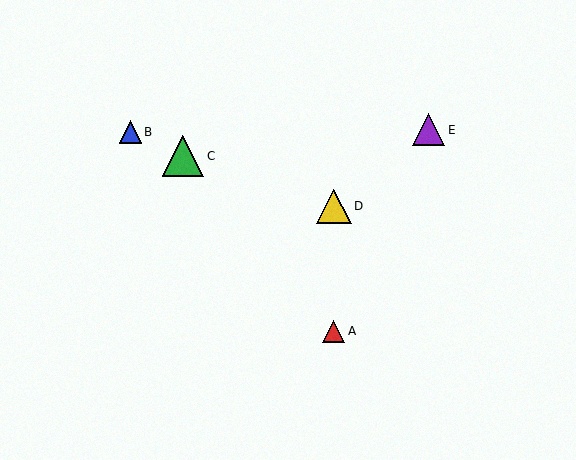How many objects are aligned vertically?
2 objects (A, D) are aligned vertically.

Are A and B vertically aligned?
No, A is at x≈334 and B is at x≈130.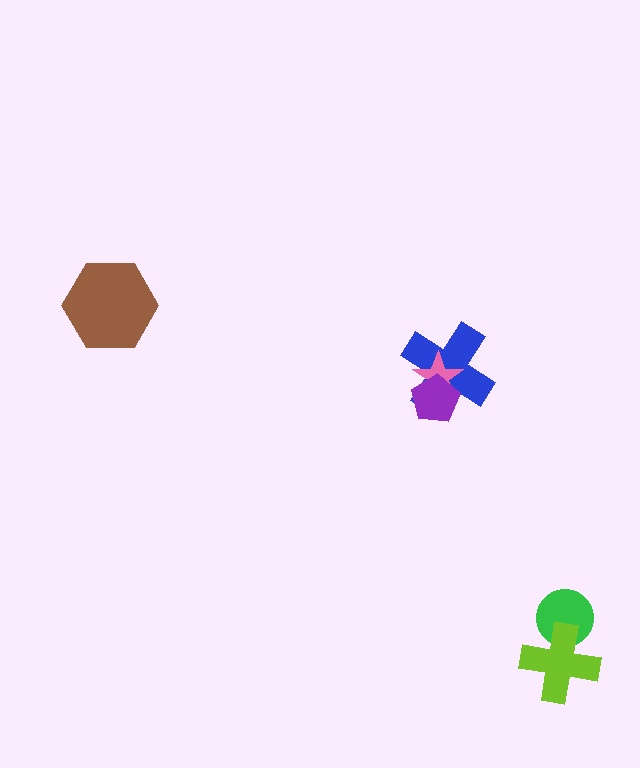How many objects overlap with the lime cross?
1 object overlaps with the lime cross.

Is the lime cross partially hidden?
No, no other shape covers it.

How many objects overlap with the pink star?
2 objects overlap with the pink star.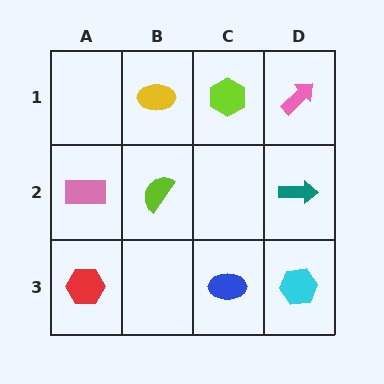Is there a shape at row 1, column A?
No, that cell is empty.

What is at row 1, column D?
A pink arrow.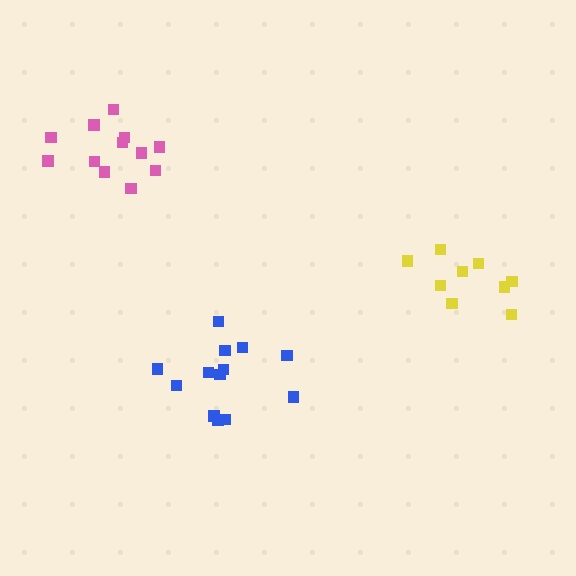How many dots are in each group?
Group 1: 9 dots, Group 2: 13 dots, Group 3: 12 dots (34 total).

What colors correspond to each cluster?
The clusters are colored: yellow, blue, pink.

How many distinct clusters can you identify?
There are 3 distinct clusters.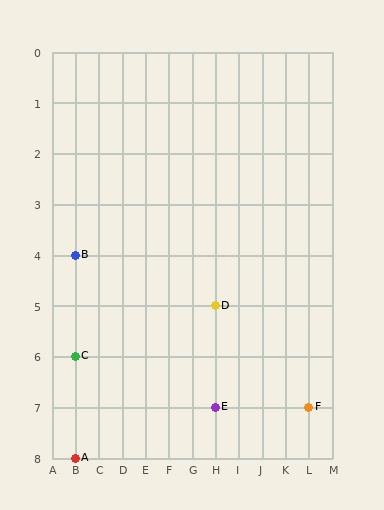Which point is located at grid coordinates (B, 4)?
Point B is at (B, 4).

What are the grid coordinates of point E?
Point E is at grid coordinates (H, 7).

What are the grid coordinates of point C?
Point C is at grid coordinates (B, 6).